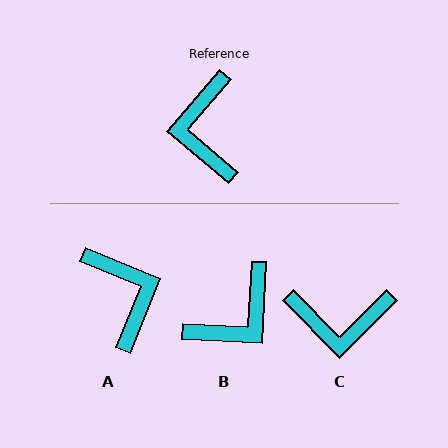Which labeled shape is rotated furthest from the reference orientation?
A, about 162 degrees away.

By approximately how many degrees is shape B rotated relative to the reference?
Approximately 128 degrees counter-clockwise.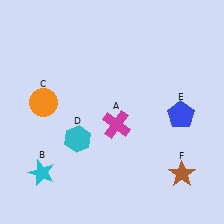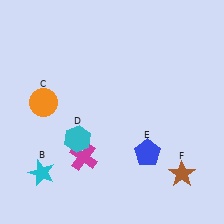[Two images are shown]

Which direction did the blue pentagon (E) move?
The blue pentagon (E) moved down.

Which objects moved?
The objects that moved are: the magenta cross (A), the blue pentagon (E).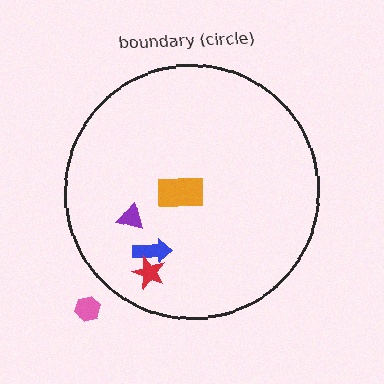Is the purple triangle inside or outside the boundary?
Inside.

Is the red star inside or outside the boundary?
Inside.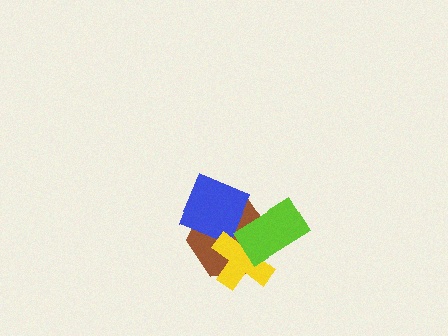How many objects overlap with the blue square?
1 object overlaps with the blue square.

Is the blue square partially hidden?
No, no other shape covers it.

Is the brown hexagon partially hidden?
Yes, it is partially covered by another shape.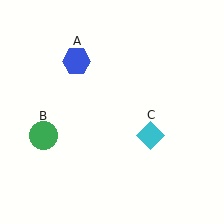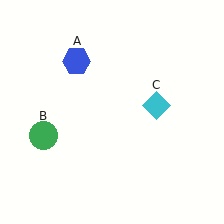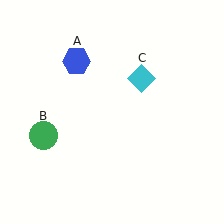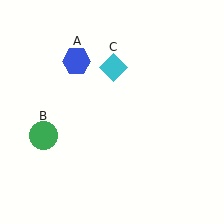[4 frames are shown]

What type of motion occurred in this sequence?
The cyan diamond (object C) rotated counterclockwise around the center of the scene.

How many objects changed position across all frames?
1 object changed position: cyan diamond (object C).